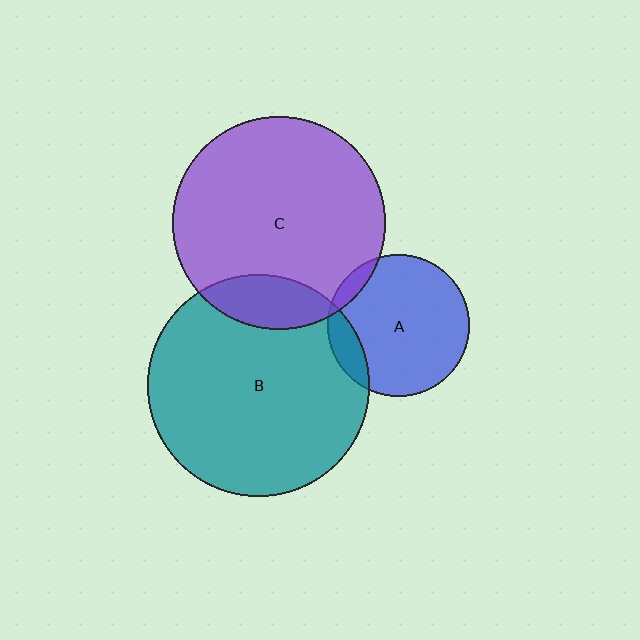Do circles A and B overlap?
Yes.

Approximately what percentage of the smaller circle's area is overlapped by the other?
Approximately 10%.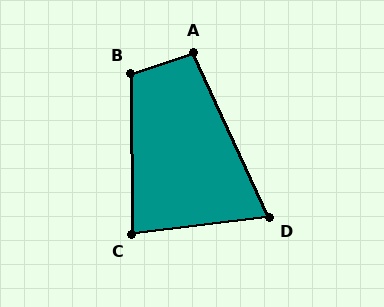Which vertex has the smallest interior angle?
D, at approximately 72 degrees.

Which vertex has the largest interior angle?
B, at approximately 108 degrees.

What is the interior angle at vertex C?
Approximately 84 degrees (acute).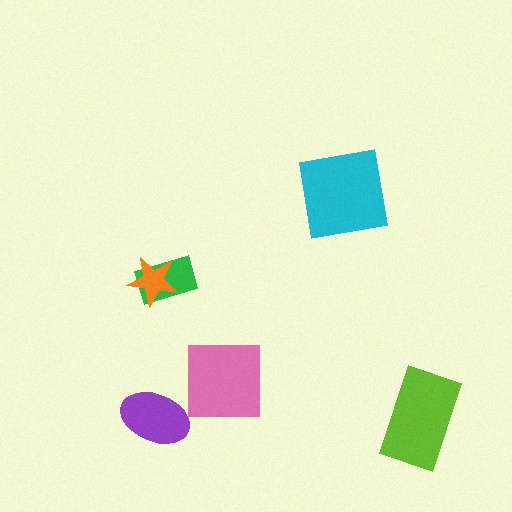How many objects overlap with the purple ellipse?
0 objects overlap with the purple ellipse.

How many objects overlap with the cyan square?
0 objects overlap with the cyan square.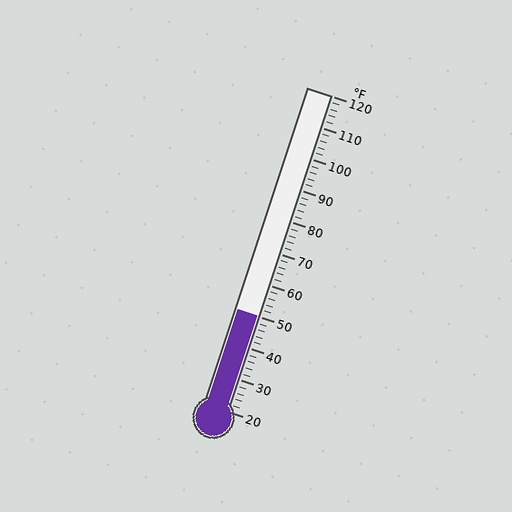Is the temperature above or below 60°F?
The temperature is below 60°F.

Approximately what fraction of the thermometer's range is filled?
The thermometer is filled to approximately 30% of its range.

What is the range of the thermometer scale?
The thermometer scale ranges from 20°F to 120°F.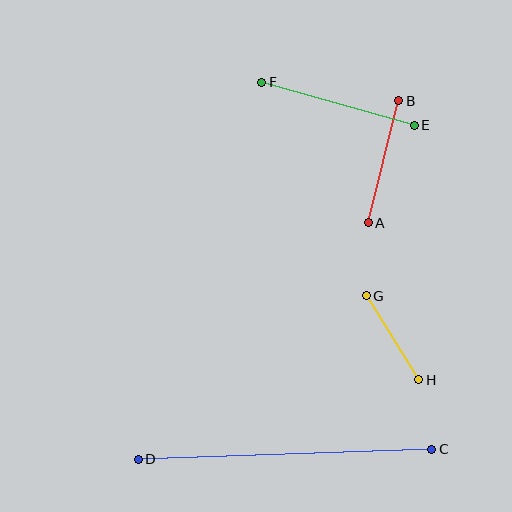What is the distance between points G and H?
The distance is approximately 99 pixels.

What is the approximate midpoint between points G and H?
The midpoint is at approximately (392, 338) pixels.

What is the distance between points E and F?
The distance is approximately 158 pixels.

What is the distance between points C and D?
The distance is approximately 294 pixels.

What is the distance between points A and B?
The distance is approximately 126 pixels.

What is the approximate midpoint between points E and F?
The midpoint is at approximately (338, 104) pixels.